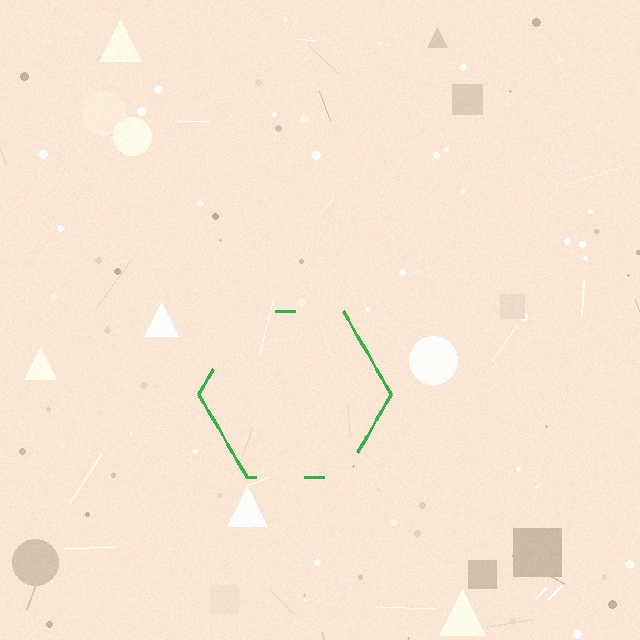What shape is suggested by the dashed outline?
The dashed outline suggests a hexagon.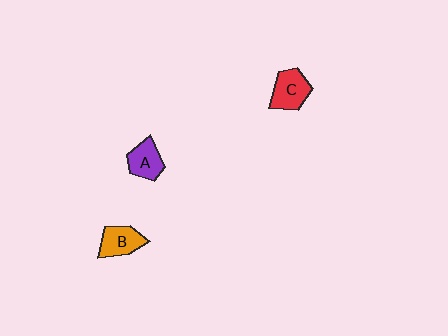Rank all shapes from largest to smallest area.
From largest to smallest: C (red), B (orange), A (purple).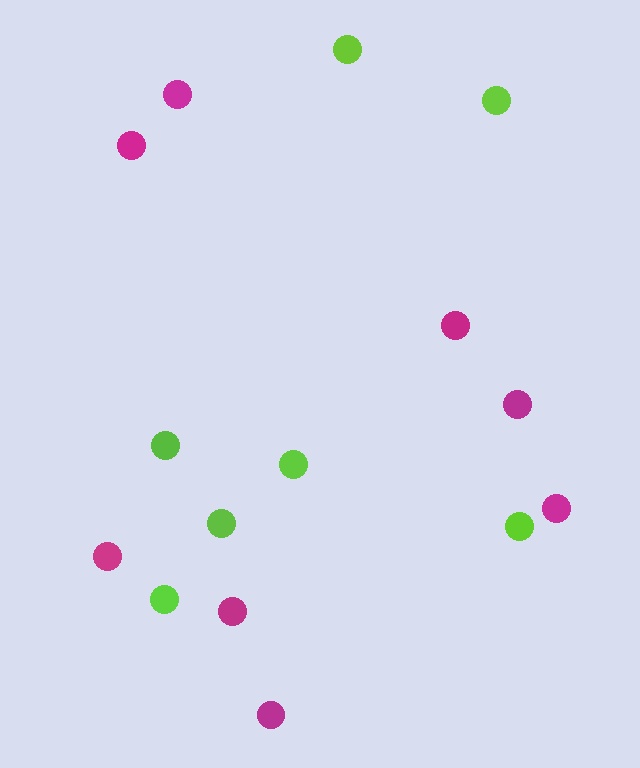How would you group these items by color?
There are 2 groups: one group of magenta circles (8) and one group of lime circles (7).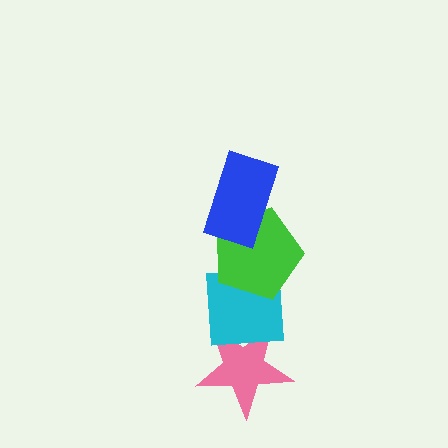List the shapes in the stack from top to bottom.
From top to bottom: the blue rectangle, the green pentagon, the cyan square, the pink star.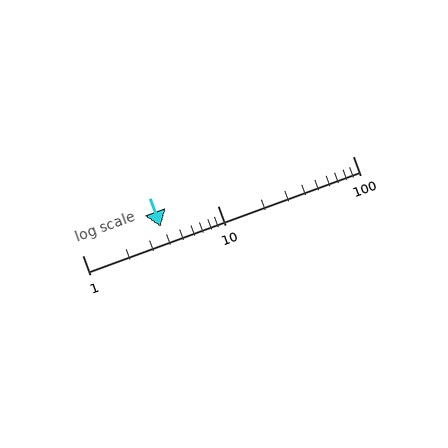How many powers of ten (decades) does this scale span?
The scale spans 2 decades, from 1 to 100.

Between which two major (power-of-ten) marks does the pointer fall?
The pointer is between 1 and 10.